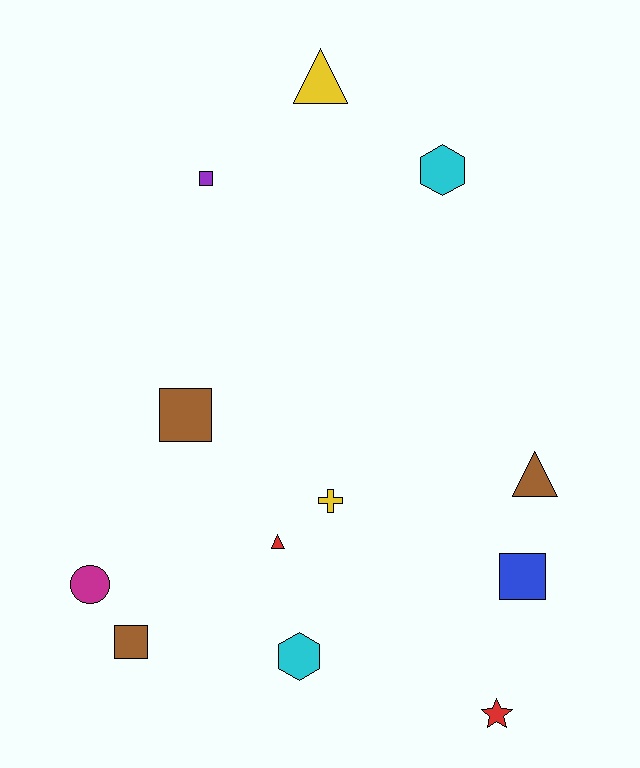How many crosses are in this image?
There is 1 cross.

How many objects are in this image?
There are 12 objects.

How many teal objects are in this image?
There are no teal objects.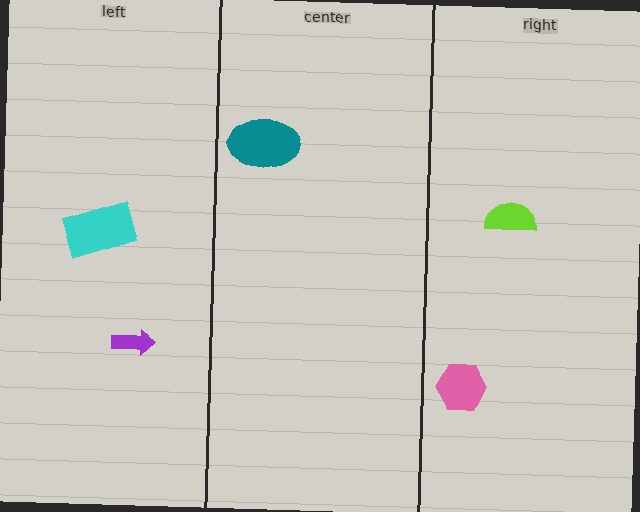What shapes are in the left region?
The cyan rectangle, the purple arrow.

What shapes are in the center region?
The teal ellipse.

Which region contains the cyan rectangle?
The left region.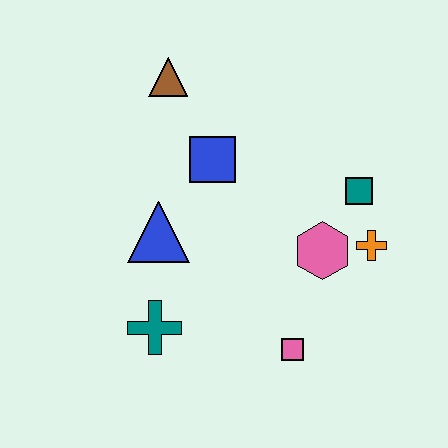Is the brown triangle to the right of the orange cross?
No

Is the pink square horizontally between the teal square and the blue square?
Yes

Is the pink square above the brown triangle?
No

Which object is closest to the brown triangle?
The blue square is closest to the brown triangle.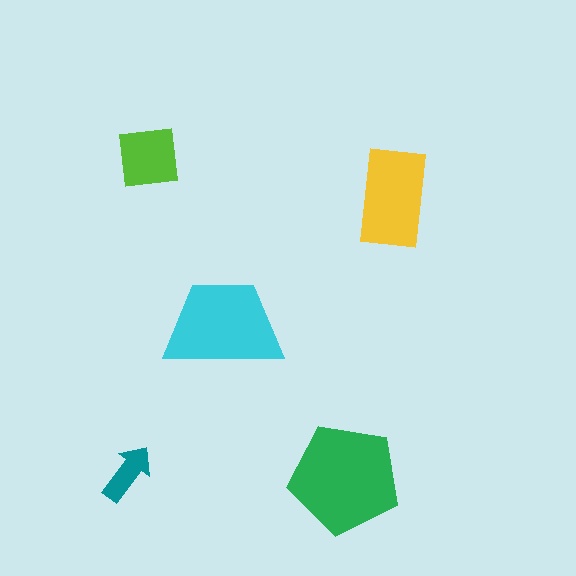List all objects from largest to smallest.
The green pentagon, the cyan trapezoid, the yellow rectangle, the lime square, the teal arrow.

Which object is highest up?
The lime square is topmost.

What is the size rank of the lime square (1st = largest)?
4th.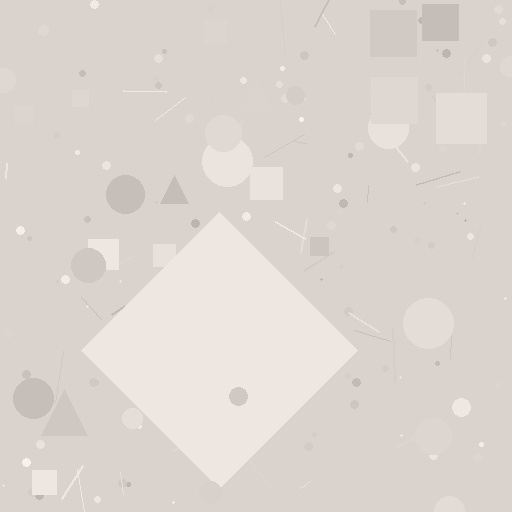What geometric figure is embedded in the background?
A diamond is embedded in the background.